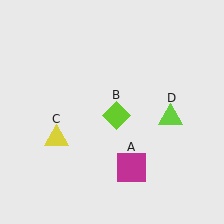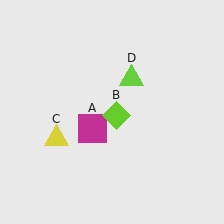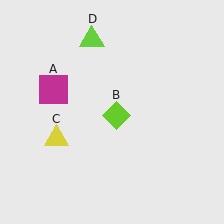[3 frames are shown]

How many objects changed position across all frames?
2 objects changed position: magenta square (object A), lime triangle (object D).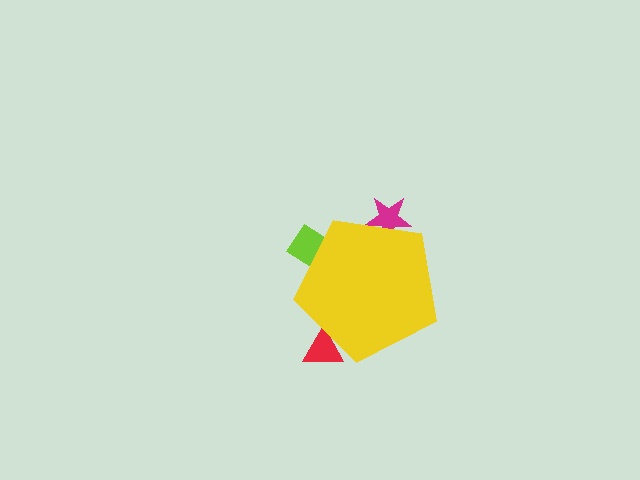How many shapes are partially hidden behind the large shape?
3 shapes are partially hidden.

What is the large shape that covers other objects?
A yellow pentagon.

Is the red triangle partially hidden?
Yes, the red triangle is partially hidden behind the yellow pentagon.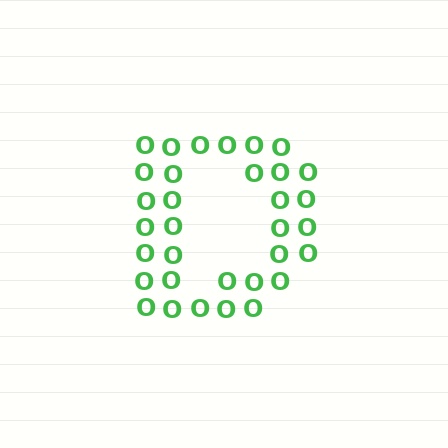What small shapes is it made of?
It is made of small letter O's.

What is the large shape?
The large shape is the letter D.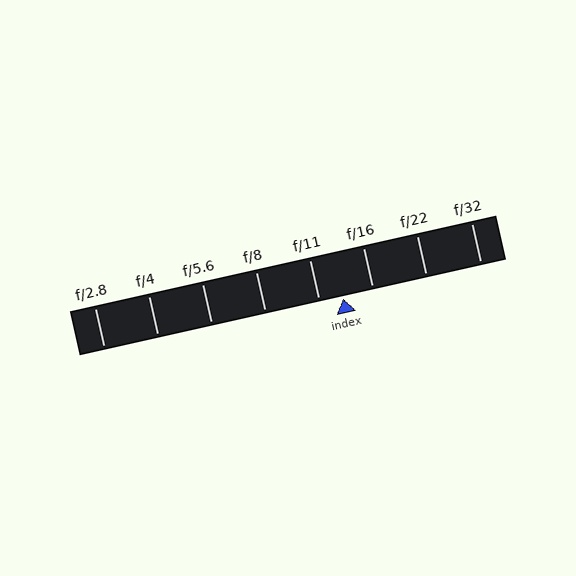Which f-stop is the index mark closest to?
The index mark is closest to f/11.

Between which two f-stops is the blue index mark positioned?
The index mark is between f/11 and f/16.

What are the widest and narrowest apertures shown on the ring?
The widest aperture shown is f/2.8 and the narrowest is f/32.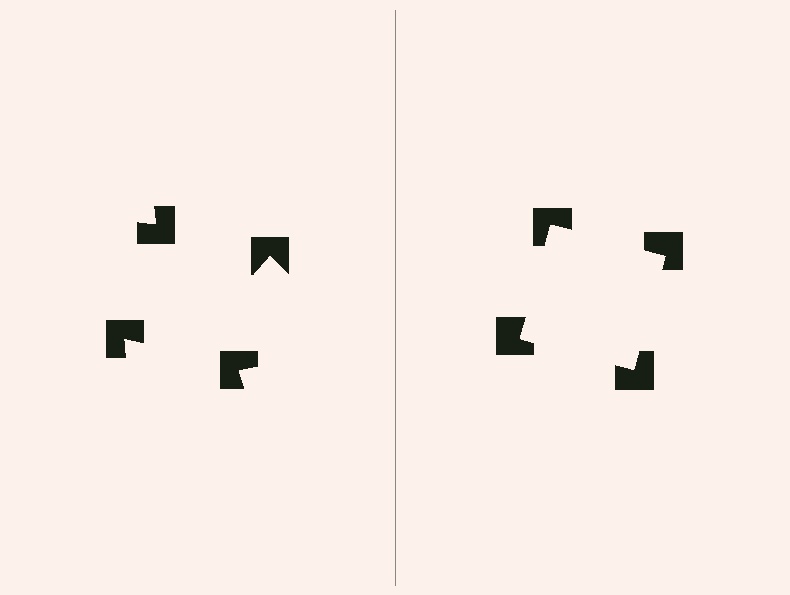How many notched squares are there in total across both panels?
8 — 4 on each side.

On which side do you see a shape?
An illusory square appears on the right side. On the left side the wedge cuts are rotated, so no coherent shape forms.